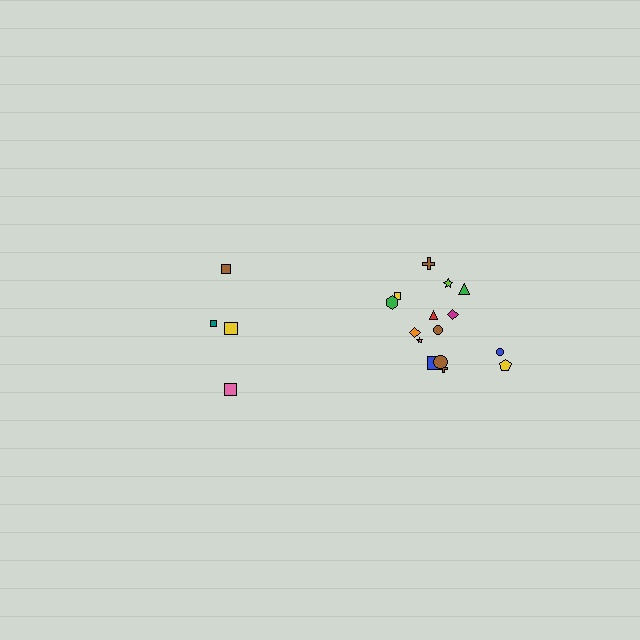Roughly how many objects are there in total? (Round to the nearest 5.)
Roughly 20 objects in total.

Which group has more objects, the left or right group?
The right group.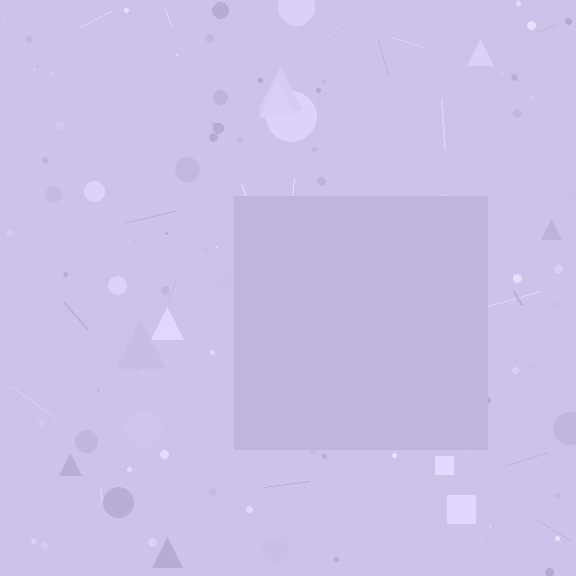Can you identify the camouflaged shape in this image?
The camouflaged shape is a square.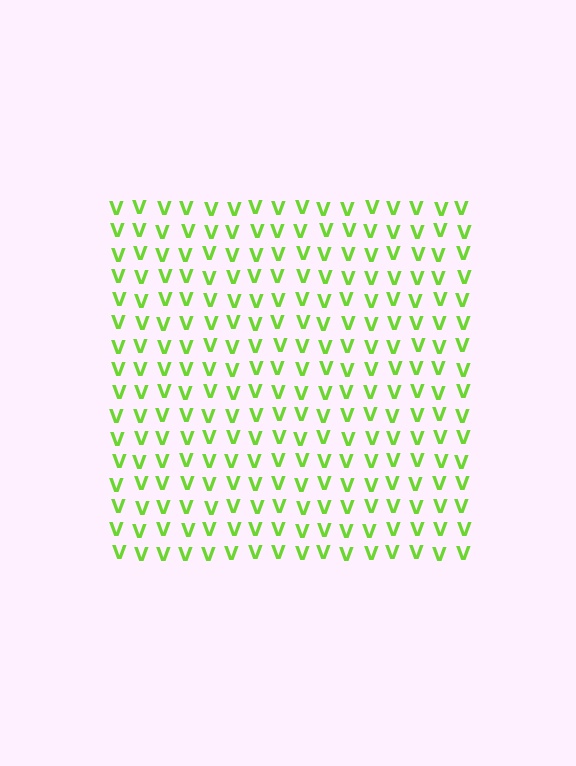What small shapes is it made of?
It is made of small letter V's.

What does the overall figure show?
The overall figure shows a square.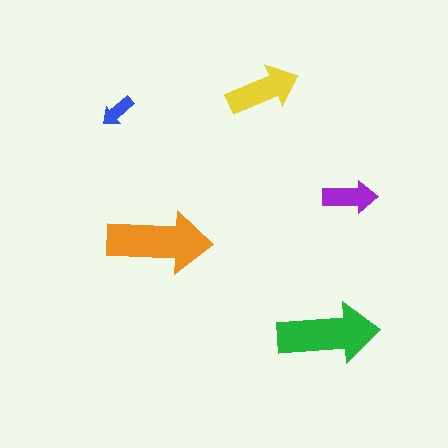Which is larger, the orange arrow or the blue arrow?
The orange one.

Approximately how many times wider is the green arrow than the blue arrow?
About 3 times wider.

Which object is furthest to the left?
The blue arrow is leftmost.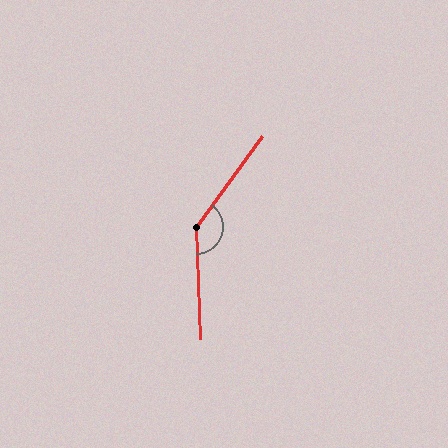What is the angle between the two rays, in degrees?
Approximately 142 degrees.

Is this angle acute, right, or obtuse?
It is obtuse.